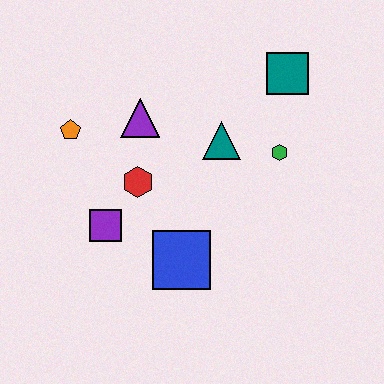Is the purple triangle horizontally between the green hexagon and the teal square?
No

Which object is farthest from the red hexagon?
The teal square is farthest from the red hexagon.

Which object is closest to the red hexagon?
The purple square is closest to the red hexagon.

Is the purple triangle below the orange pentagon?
No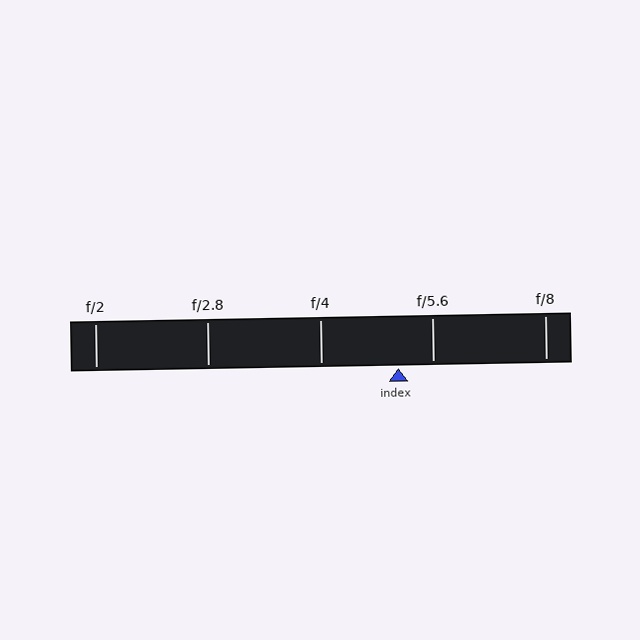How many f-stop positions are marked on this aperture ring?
There are 5 f-stop positions marked.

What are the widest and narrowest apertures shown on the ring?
The widest aperture shown is f/2 and the narrowest is f/8.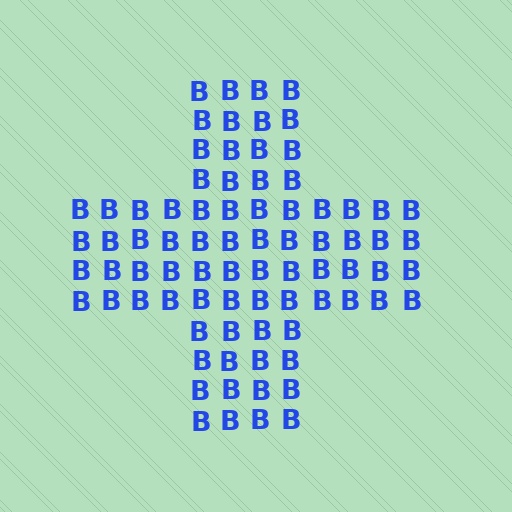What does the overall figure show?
The overall figure shows a cross.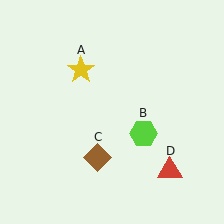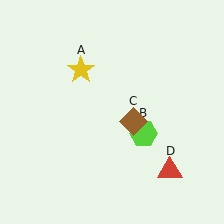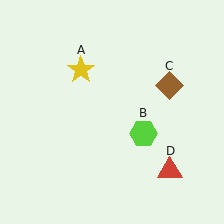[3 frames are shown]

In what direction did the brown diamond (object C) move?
The brown diamond (object C) moved up and to the right.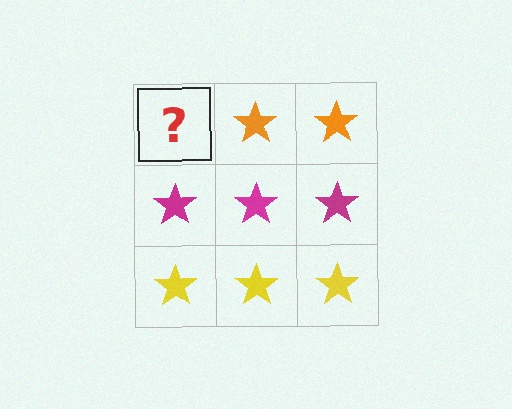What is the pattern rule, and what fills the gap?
The rule is that each row has a consistent color. The gap should be filled with an orange star.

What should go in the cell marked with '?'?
The missing cell should contain an orange star.